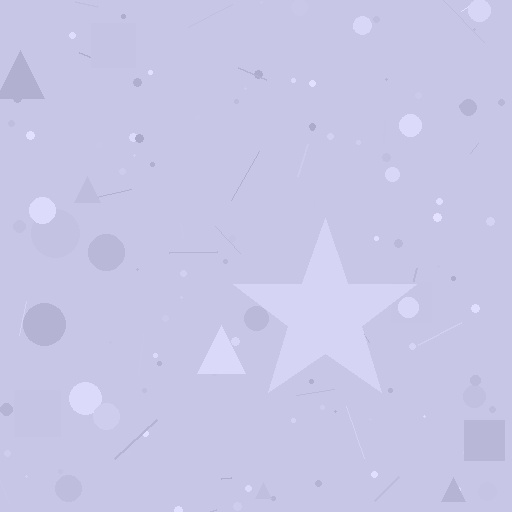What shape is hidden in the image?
A star is hidden in the image.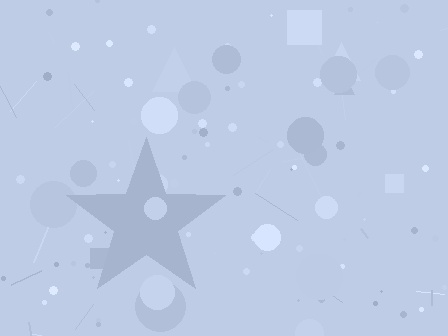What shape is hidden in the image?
A star is hidden in the image.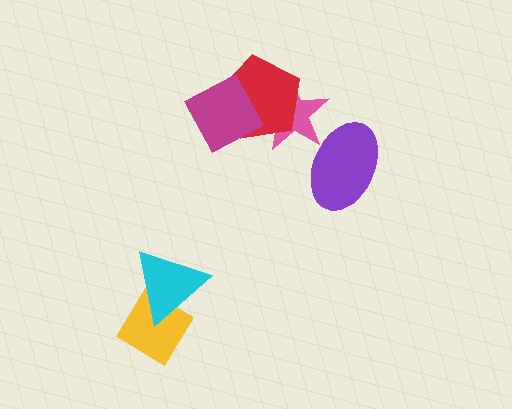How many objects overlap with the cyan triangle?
1 object overlaps with the cyan triangle.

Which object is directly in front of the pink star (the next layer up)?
The purple ellipse is directly in front of the pink star.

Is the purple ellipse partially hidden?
No, no other shape covers it.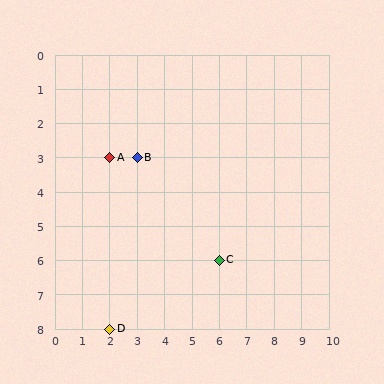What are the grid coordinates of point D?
Point D is at grid coordinates (2, 8).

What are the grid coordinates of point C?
Point C is at grid coordinates (6, 6).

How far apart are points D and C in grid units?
Points D and C are 4 columns and 2 rows apart (about 4.5 grid units diagonally).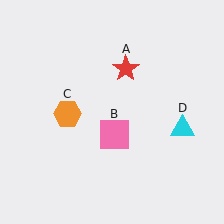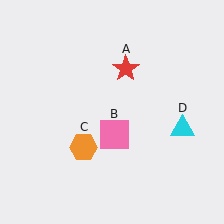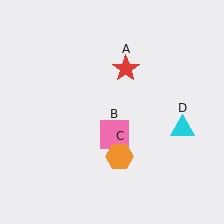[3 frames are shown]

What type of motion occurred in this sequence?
The orange hexagon (object C) rotated counterclockwise around the center of the scene.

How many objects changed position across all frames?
1 object changed position: orange hexagon (object C).